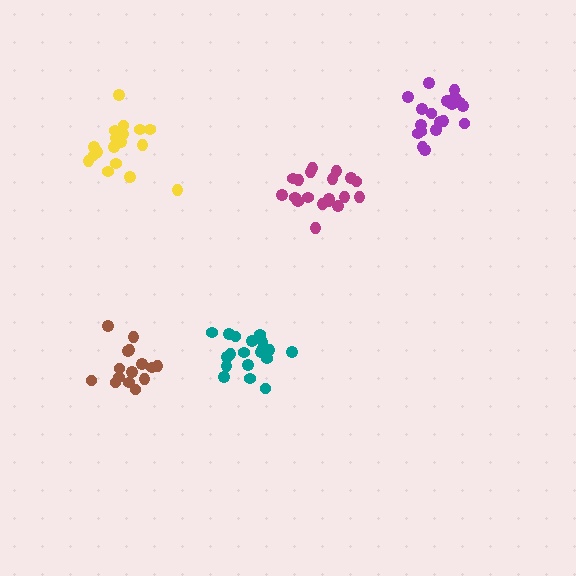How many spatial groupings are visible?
There are 5 spatial groupings.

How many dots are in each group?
Group 1: 19 dots, Group 2: 19 dots, Group 3: 19 dots, Group 4: 19 dots, Group 5: 15 dots (91 total).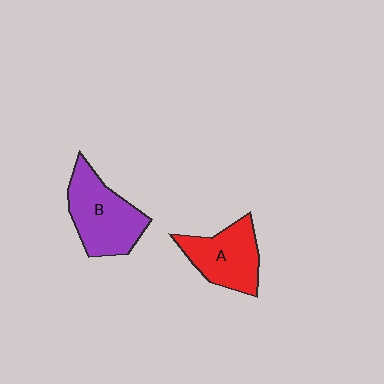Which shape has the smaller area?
Shape A (red).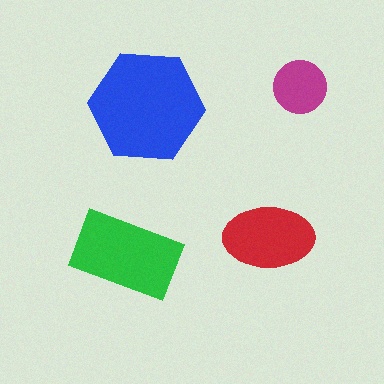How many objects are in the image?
There are 4 objects in the image.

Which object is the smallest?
The magenta circle.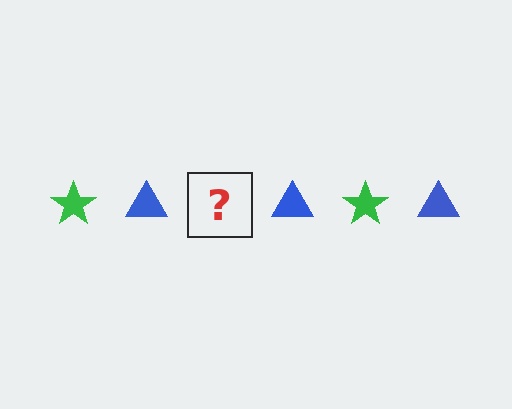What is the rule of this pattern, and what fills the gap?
The rule is that the pattern alternates between green star and blue triangle. The gap should be filled with a green star.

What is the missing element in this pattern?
The missing element is a green star.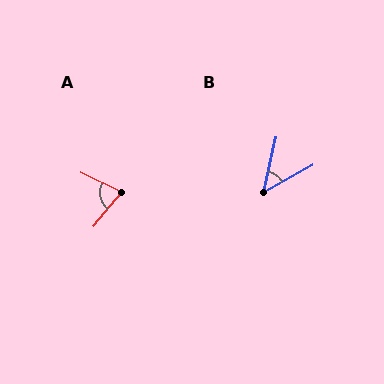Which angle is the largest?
A, at approximately 76 degrees.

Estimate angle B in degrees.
Approximately 49 degrees.